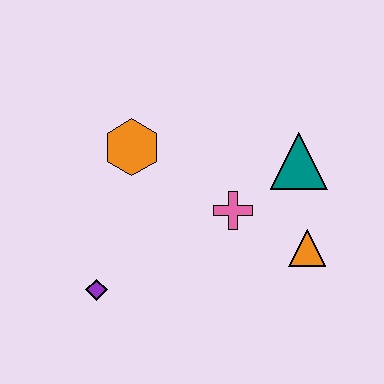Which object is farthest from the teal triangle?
The purple diamond is farthest from the teal triangle.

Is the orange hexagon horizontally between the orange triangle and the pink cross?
No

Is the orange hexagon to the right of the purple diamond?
Yes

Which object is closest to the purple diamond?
The orange hexagon is closest to the purple diamond.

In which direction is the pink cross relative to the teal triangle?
The pink cross is to the left of the teal triangle.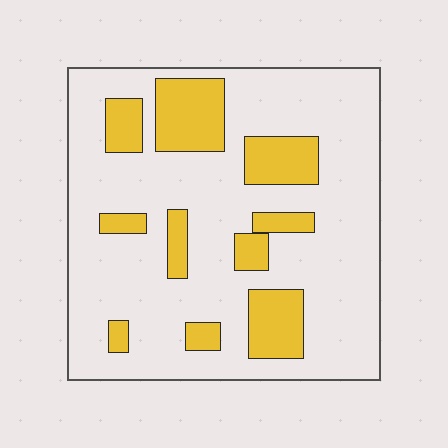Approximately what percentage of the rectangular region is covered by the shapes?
Approximately 20%.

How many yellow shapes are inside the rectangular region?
10.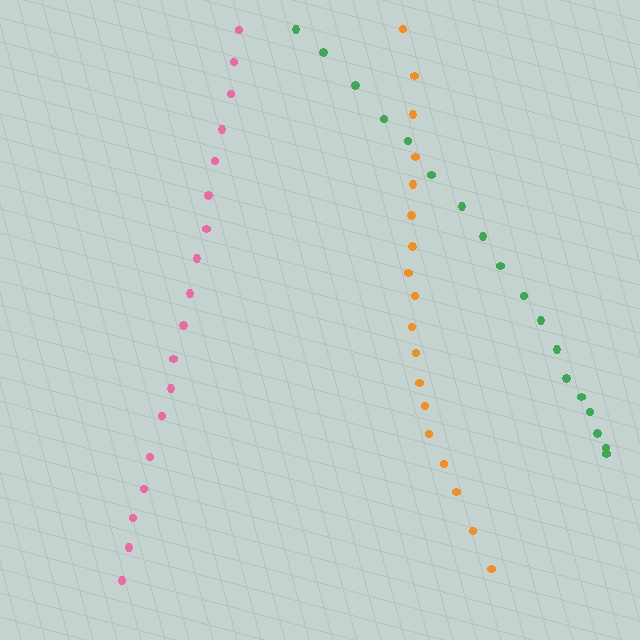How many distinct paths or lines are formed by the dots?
There are 3 distinct paths.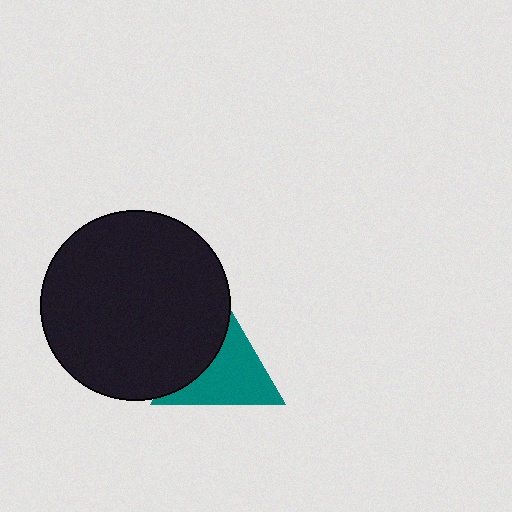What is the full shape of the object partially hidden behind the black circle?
The partially hidden object is a teal triangle.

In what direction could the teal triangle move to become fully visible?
The teal triangle could move right. That would shift it out from behind the black circle entirely.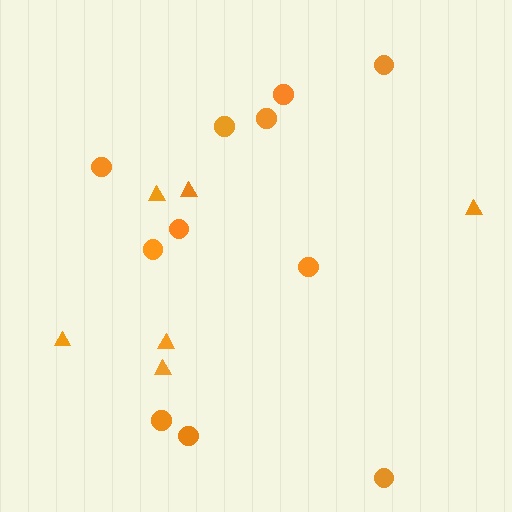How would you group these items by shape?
There are 2 groups: one group of circles (11) and one group of triangles (6).